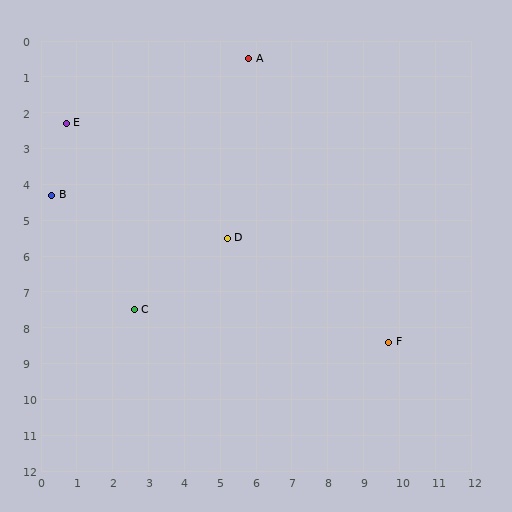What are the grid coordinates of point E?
Point E is at approximately (0.7, 2.3).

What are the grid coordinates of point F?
Point F is at approximately (9.7, 8.4).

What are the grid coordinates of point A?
Point A is at approximately (5.8, 0.5).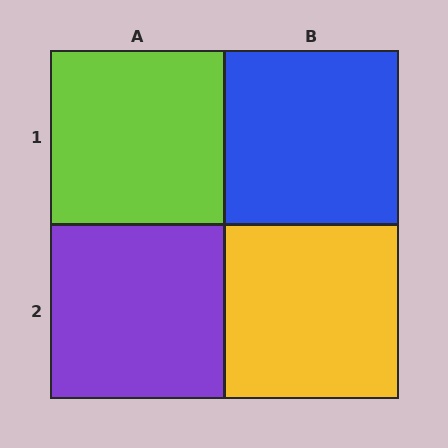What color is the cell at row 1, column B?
Blue.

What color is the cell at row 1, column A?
Lime.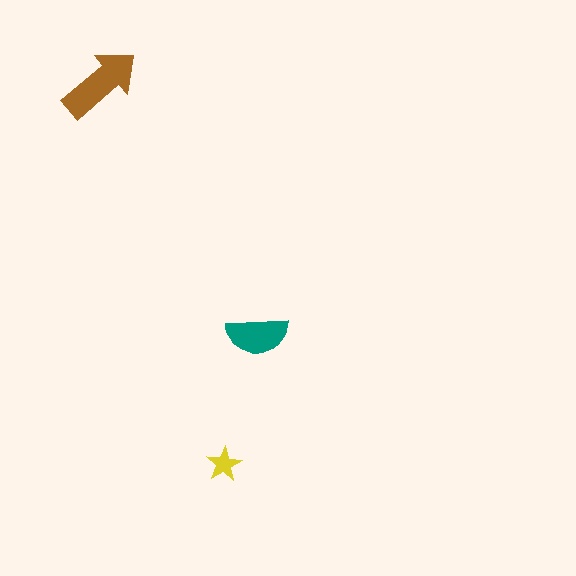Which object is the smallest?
The yellow star.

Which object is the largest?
The brown arrow.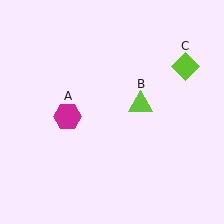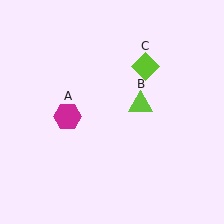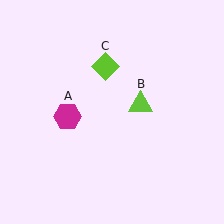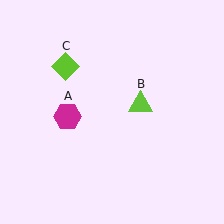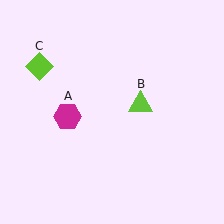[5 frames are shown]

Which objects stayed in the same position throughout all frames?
Magenta hexagon (object A) and lime triangle (object B) remained stationary.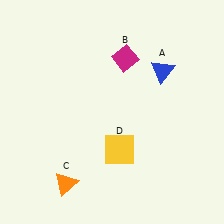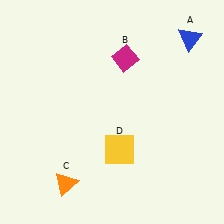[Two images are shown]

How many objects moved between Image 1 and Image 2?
1 object moved between the two images.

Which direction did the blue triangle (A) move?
The blue triangle (A) moved up.